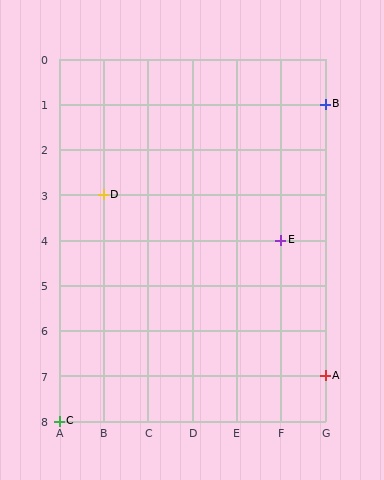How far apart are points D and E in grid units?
Points D and E are 4 columns and 1 row apart (about 4.1 grid units diagonally).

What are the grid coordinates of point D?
Point D is at grid coordinates (B, 3).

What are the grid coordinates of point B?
Point B is at grid coordinates (G, 1).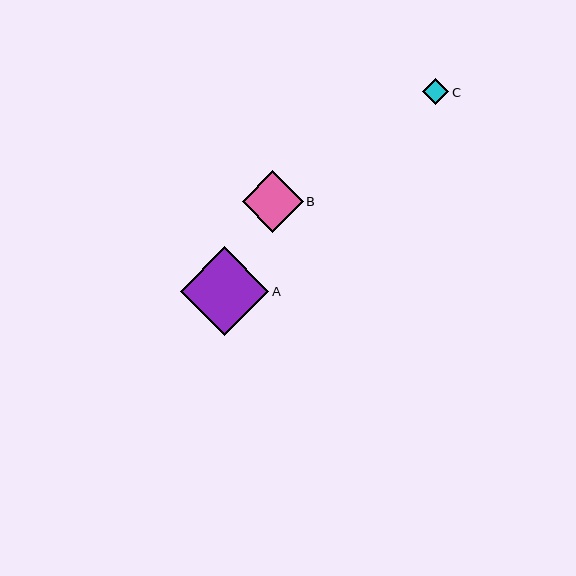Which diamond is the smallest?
Diamond C is the smallest with a size of approximately 26 pixels.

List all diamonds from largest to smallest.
From largest to smallest: A, B, C.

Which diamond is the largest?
Diamond A is the largest with a size of approximately 89 pixels.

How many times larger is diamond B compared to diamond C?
Diamond B is approximately 2.4 times the size of diamond C.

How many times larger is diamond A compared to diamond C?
Diamond A is approximately 3.4 times the size of diamond C.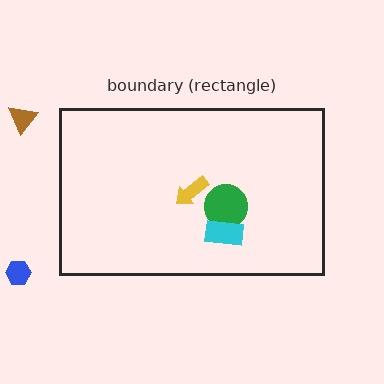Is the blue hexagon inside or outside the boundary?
Outside.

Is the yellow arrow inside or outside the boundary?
Inside.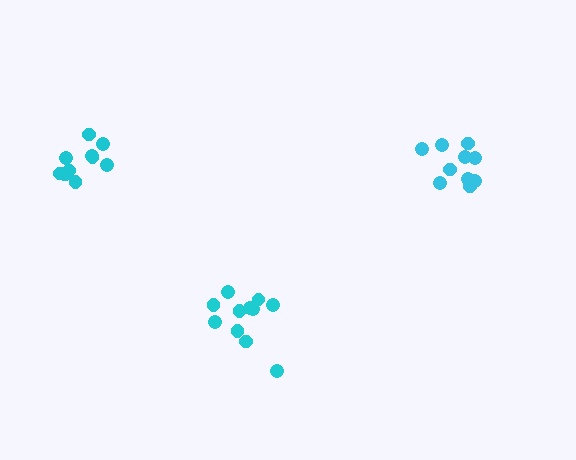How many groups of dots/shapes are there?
There are 3 groups.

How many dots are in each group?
Group 1: 11 dots, Group 2: 10 dots, Group 3: 10 dots (31 total).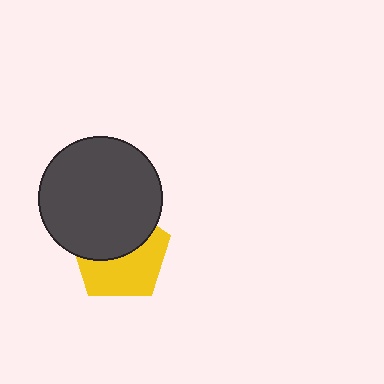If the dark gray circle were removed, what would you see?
You would see the complete yellow pentagon.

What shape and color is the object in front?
The object in front is a dark gray circle.